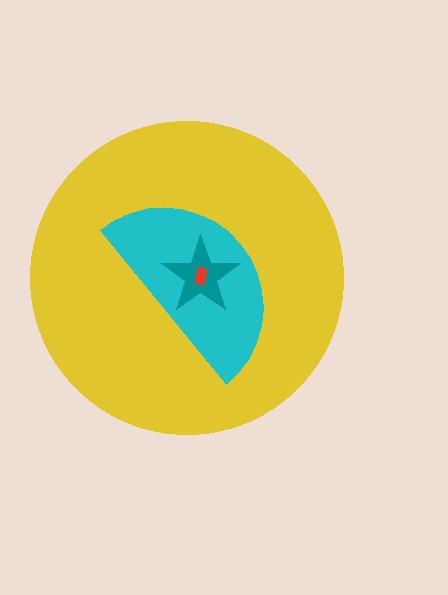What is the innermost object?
The red rectangle.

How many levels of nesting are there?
4.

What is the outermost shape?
The yellow circle.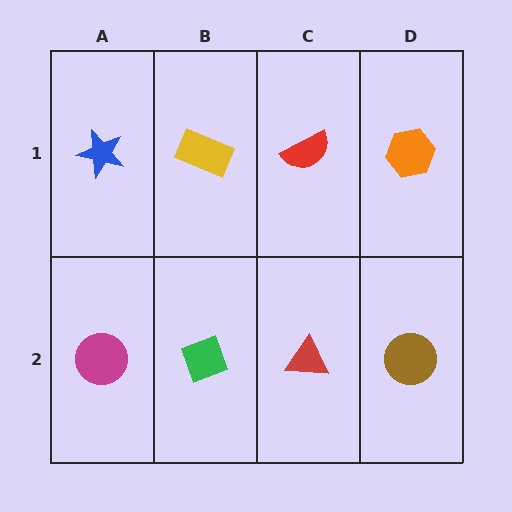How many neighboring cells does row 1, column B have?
3.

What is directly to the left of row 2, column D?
A red triangle.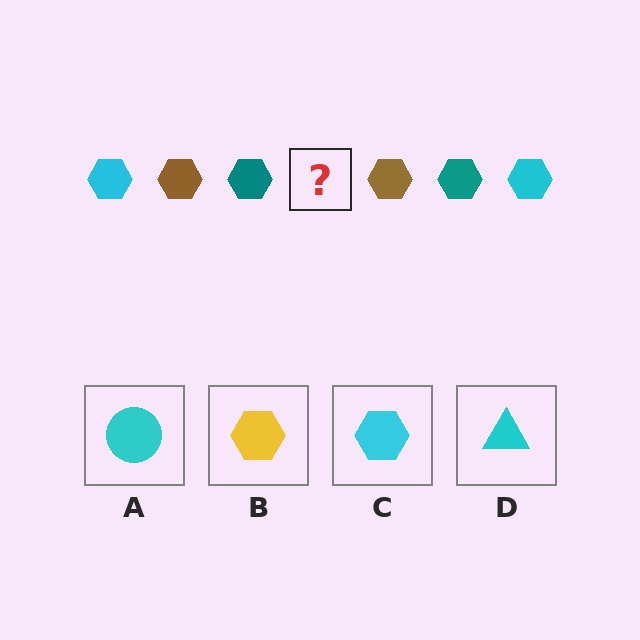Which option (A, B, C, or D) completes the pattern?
C.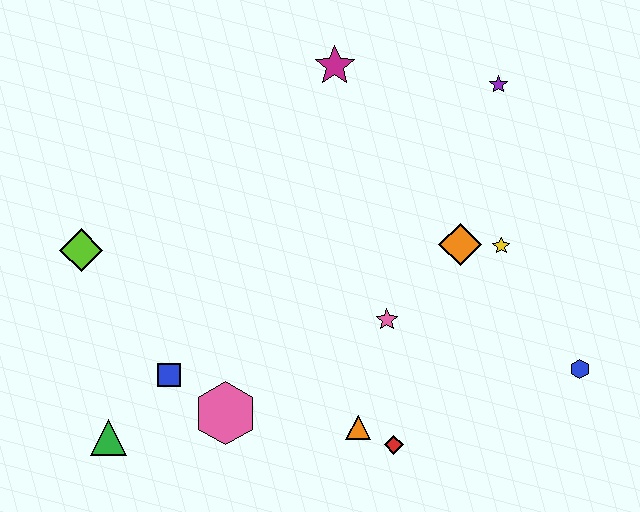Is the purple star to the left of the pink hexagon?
No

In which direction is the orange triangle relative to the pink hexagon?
The orange triangle is to the right of the pink hexagon.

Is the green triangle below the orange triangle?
Yes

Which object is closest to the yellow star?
The orange diamond is closest to the yellow star.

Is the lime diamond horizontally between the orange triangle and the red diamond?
No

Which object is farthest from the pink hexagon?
The purple star is farthest from the pink hexagon.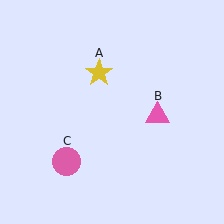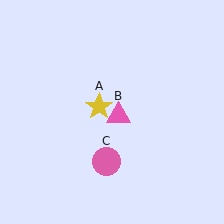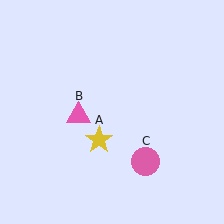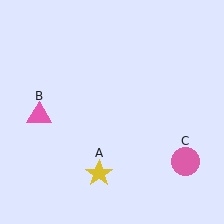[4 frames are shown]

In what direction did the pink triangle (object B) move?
The pink triangle (object B) moved left.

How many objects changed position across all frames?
3 objects changed position: yellow star (object A), pink triangle (object B), pink circle (object C).